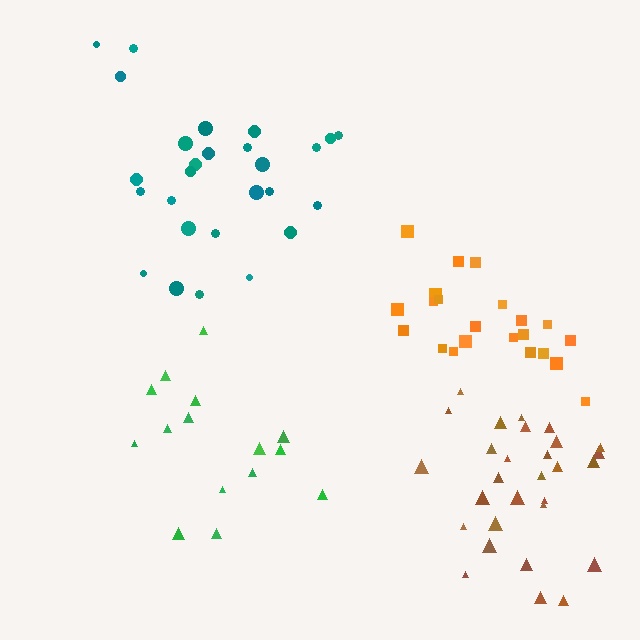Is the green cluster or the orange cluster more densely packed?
Orange.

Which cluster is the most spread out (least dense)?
Green.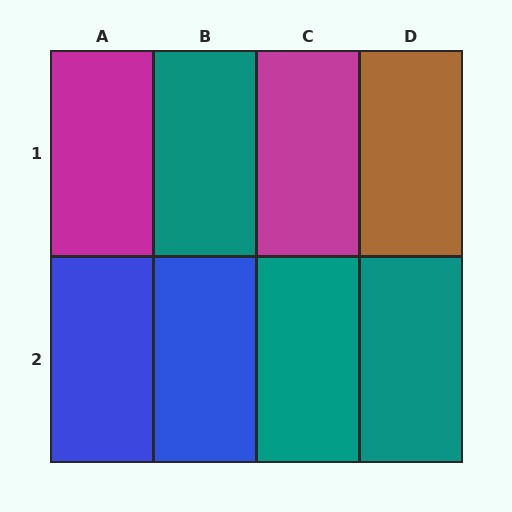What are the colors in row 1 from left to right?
Magenta, teal, magenta, brown.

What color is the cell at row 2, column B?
Blue.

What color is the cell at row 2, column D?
Teal.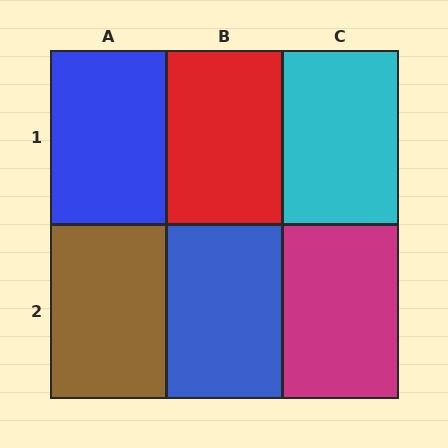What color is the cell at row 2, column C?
Magenta.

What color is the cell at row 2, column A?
Brown.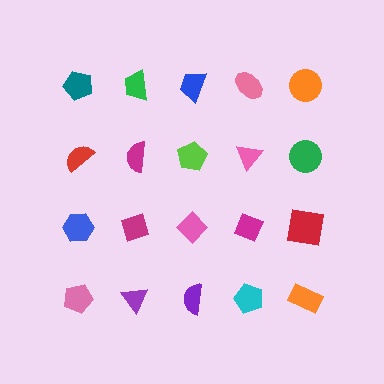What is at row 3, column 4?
A magenta diamond.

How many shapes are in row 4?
5 shapes.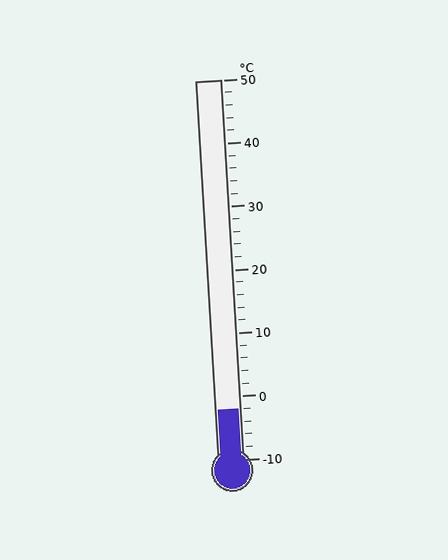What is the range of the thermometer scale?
The thermometer scale ranges from -10°C to 50°C.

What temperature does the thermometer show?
The thermometer shows approximately -2°C.